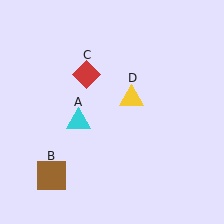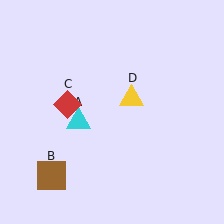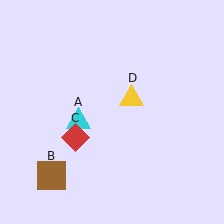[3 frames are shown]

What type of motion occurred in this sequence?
The red diamond (object C) rotated counterclockwise around the center of the scene.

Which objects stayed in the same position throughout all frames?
Cyan triangle (object A) and brown square (object B) and yellow triangle (object D) remained stationary.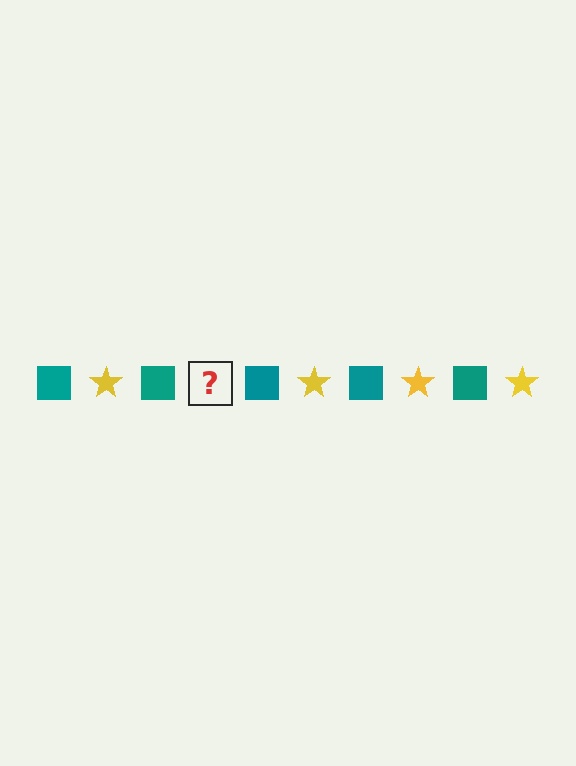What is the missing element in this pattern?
The missing element is a yellow star.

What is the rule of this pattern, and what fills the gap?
The rule is that the pattern alternates between teal square and yellow star. The gap should be filled with a yellow star.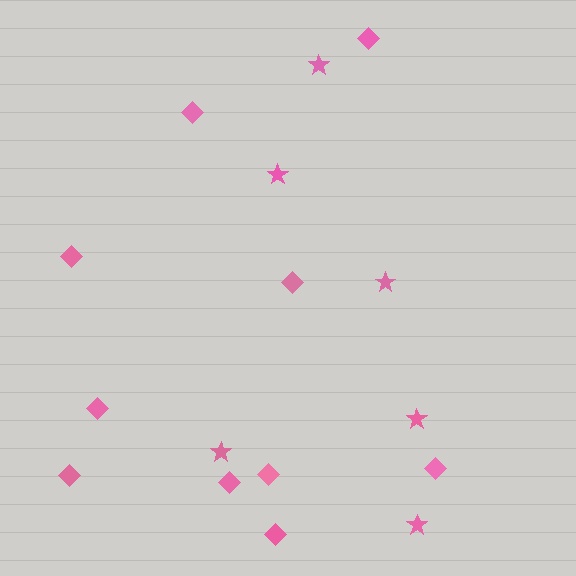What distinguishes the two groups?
There are 2 groups: one group of stars (6) and one group of diamonds (10).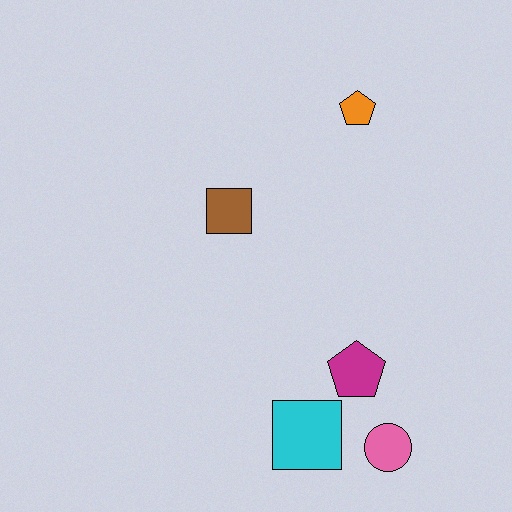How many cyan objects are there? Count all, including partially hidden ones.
There is 1 cyan object.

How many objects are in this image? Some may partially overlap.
There are 5 objects.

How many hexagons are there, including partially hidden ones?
There are no hexagons.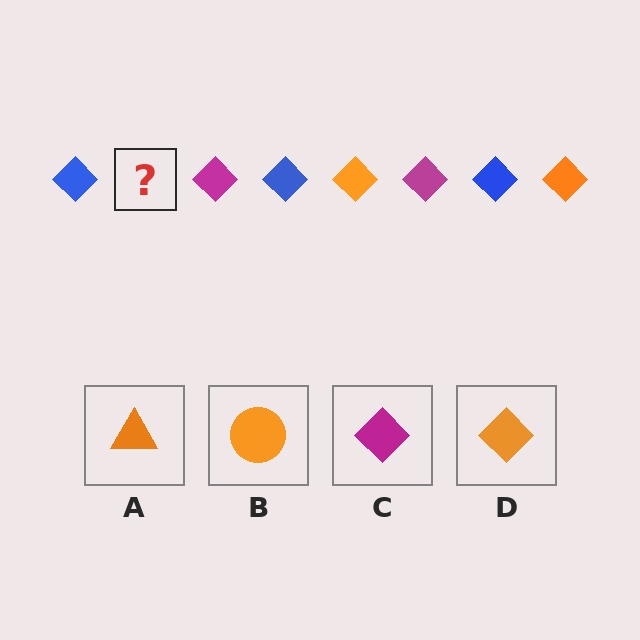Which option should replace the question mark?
Option D.